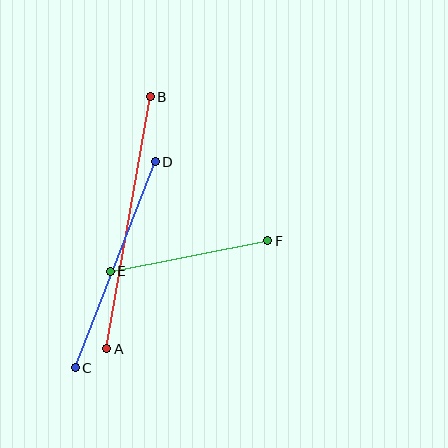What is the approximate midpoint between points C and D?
The midpoint is at approximately (115, 265) pixels.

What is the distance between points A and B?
The distance is approximately 256 pixels.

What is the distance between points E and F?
The distance is approximately 161 pixels.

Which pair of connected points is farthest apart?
Points A and B are farthest apart.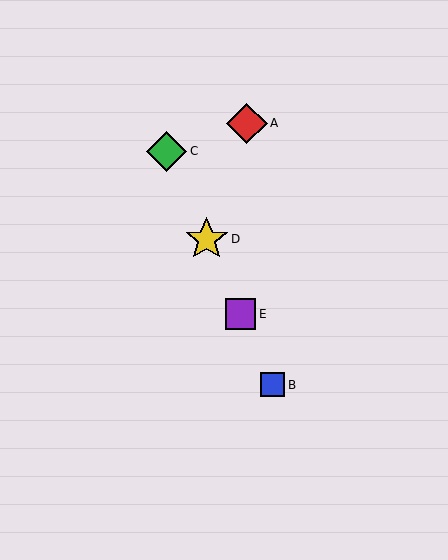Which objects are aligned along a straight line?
Objects B, C, D, E are aligned along a straight line.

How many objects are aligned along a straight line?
4 objects (B, C, D, E) are aligned along a straight line.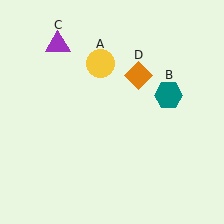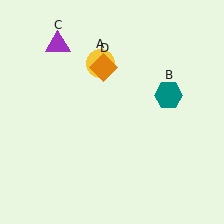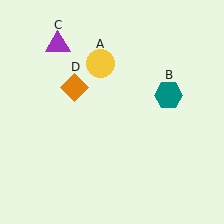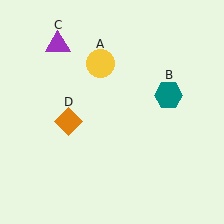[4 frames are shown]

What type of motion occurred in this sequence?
The orange diamond (object D) rotated counterclockwise around the center of the scene.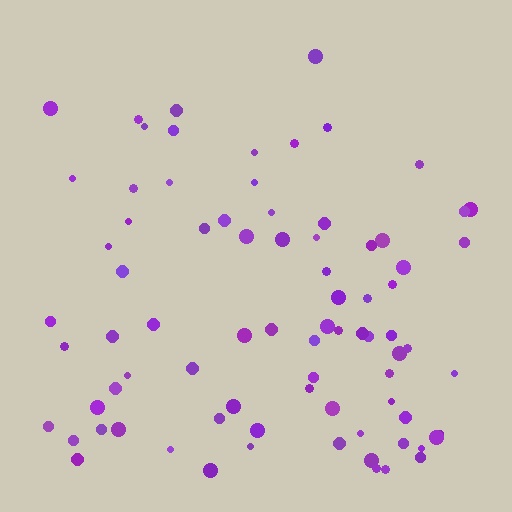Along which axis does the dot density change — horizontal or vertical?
Vertical.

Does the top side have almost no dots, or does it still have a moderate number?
Still a moderate number, just noticeably fewer than the bottom.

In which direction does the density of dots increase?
From top to bottom, with the bottom side densest.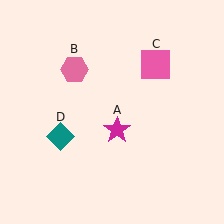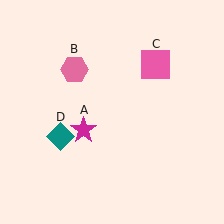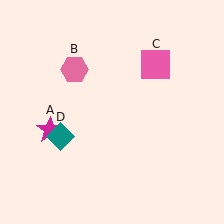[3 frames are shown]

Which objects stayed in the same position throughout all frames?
Pink hexagon (object B) and pink square (object C) and teal diamond (object D) remained stationary.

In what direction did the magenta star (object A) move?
The magenta star (object A) moved left.